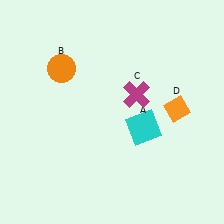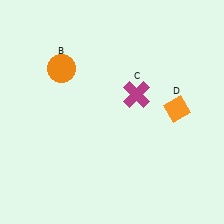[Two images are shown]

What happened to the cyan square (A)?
The cyan square (A) was removed in Image 2. It was in the bottom-right area of Image 1.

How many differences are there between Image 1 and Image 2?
There is 1 difference between the two images.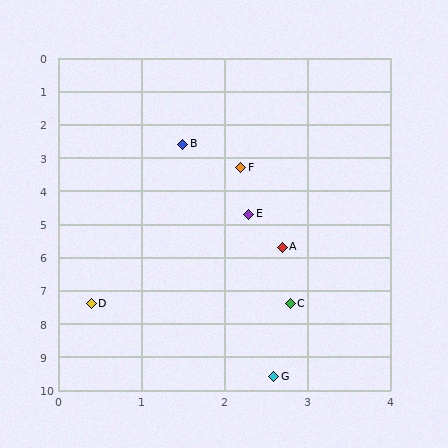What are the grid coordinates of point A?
Point A is at approximately (2.7, 5.7).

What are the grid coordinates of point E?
Point E is at approximately (2.3, 4.7).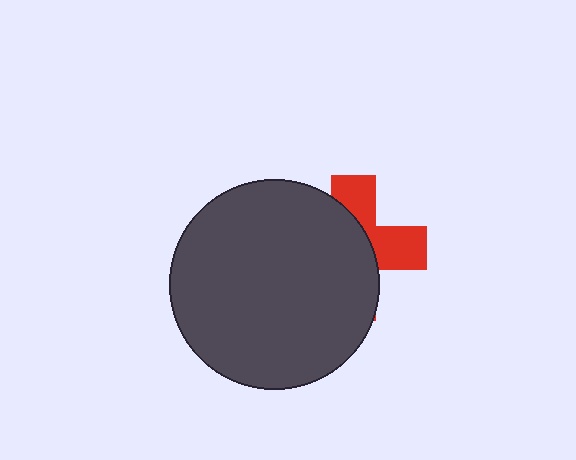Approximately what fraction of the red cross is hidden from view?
Roughly 63% of the red cross is hidden behind the dark gray circle.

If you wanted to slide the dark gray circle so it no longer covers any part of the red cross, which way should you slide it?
Slide it left — that is the most direct way to separate the two shapes.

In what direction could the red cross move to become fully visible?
The red cross could move right. That would shift it out from behind the dark gray circle entirely.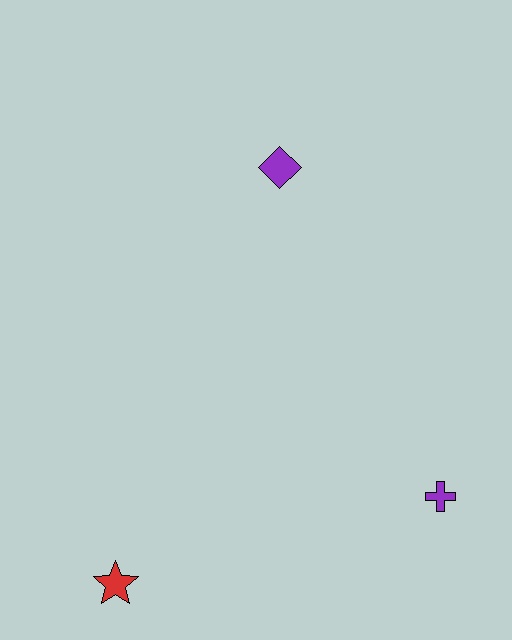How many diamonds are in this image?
There is 1 diamond.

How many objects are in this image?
There are 3 objects.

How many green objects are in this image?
There are no green objects.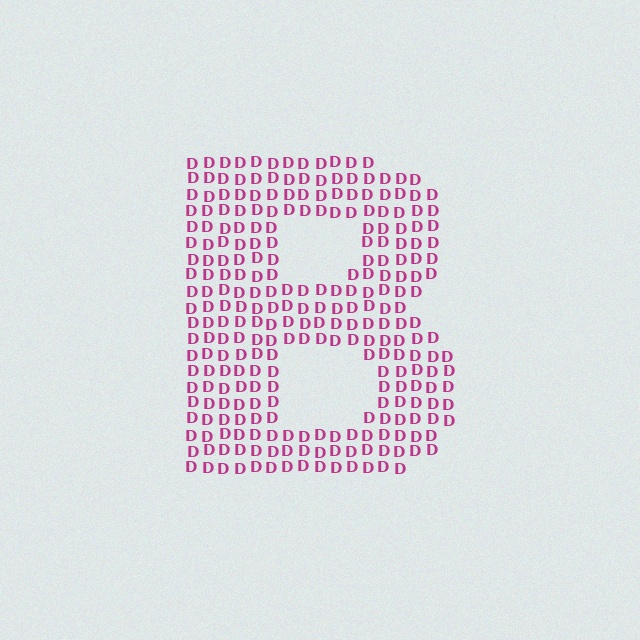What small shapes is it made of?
It is made of small letter D's.